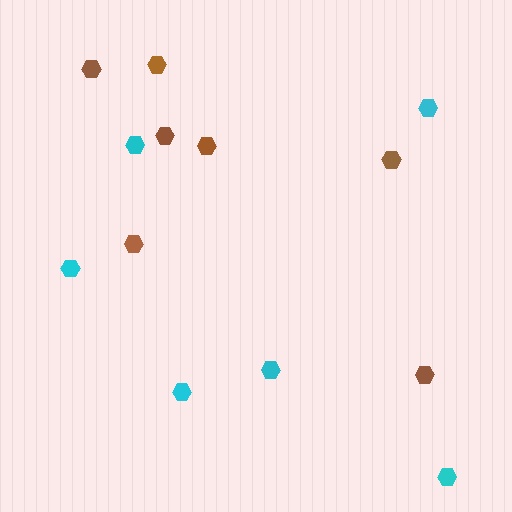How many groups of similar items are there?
There are 2 groups: one group of brown hexagons (7) and one group of cyan hexagons (6).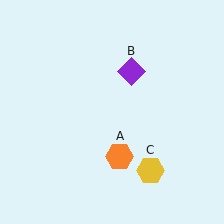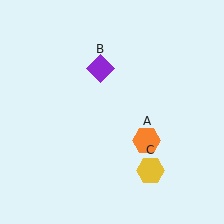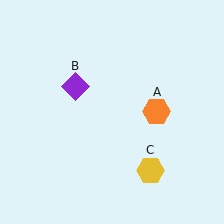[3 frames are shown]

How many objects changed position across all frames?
2 objects changed position: orange hexagon (object A), purple diamond (object B).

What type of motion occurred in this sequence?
The orange hexagon (object A), purple diamond (object B) rotated counterclockwise around the center of the scene.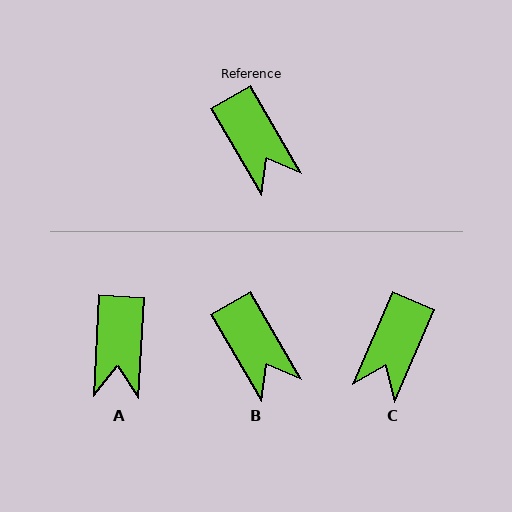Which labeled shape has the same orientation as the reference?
B.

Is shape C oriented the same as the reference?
No, it is off by about 53 degrees.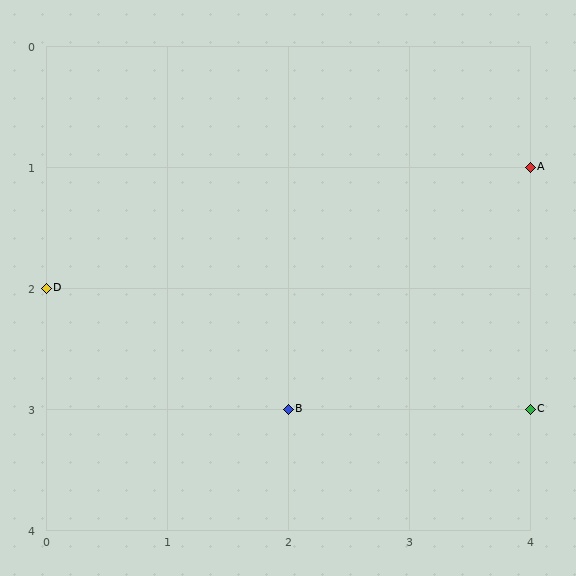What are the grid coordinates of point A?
Point A is at grid coordinates (4, 1).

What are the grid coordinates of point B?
Point B is at grid coordinates (2, 3).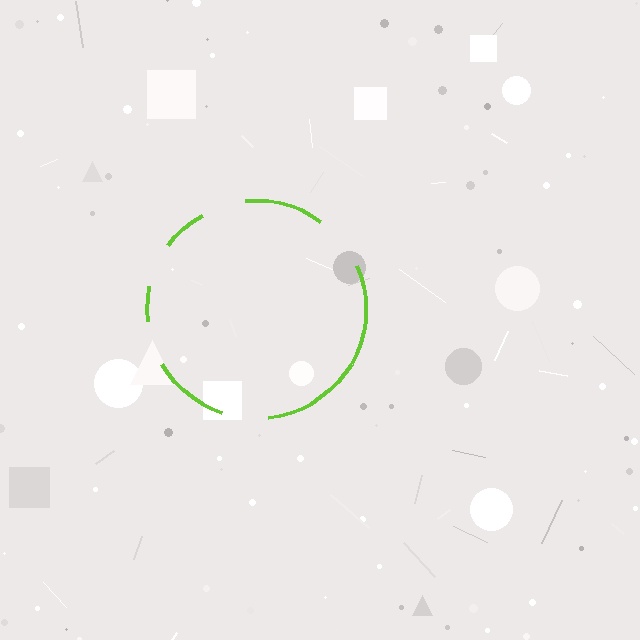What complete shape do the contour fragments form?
The contour fragments form a circle.